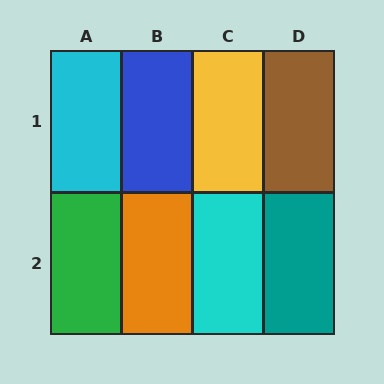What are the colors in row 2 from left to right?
Green, orange, cyan, teal.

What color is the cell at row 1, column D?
Brown.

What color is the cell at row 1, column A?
Cyan.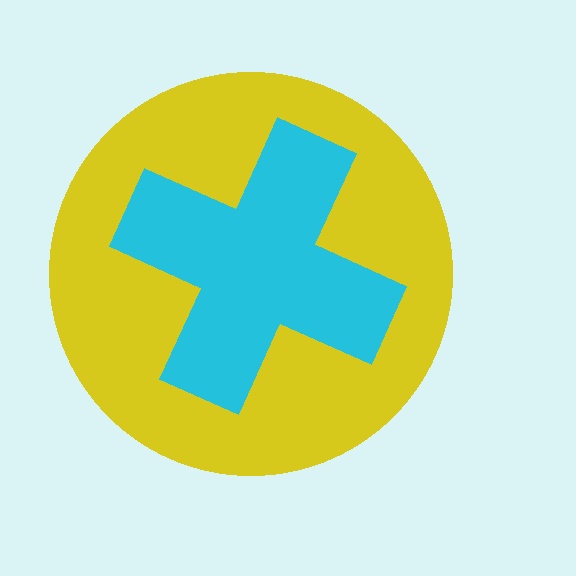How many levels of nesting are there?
2.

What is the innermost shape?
The cyan cross.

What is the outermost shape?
The yellow circle.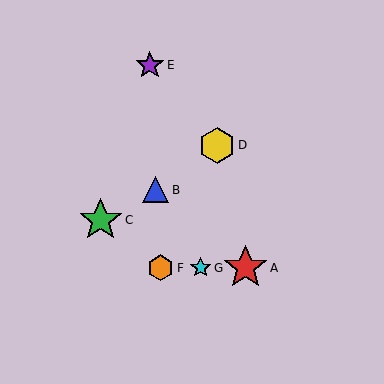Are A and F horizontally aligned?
Yes, both are at y≈268.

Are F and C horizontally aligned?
No, F is at y≈268 and C is at y≈220.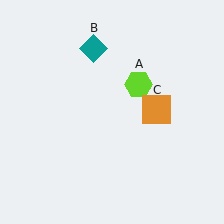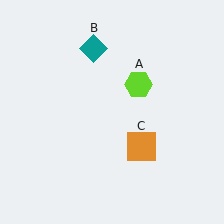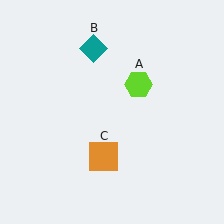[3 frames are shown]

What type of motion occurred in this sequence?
The orange square (object C) rotated clockwise around the center of the scene.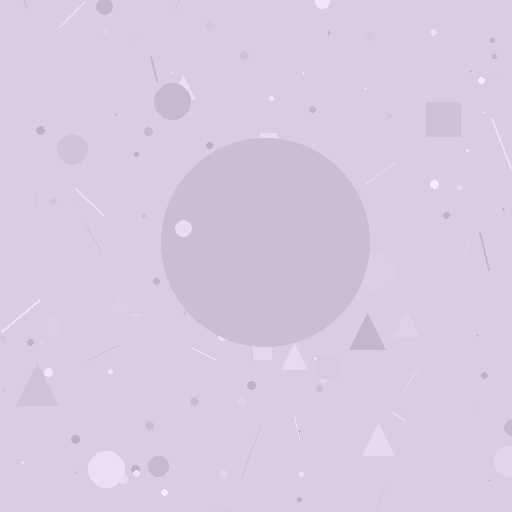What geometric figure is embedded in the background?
A circle is embedded in the background.